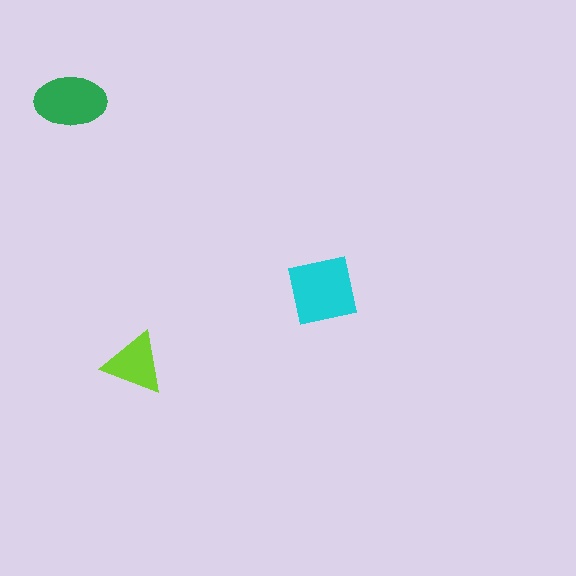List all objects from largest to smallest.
The cyan square, the green ellipse, the lime triangle.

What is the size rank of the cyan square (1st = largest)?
1st.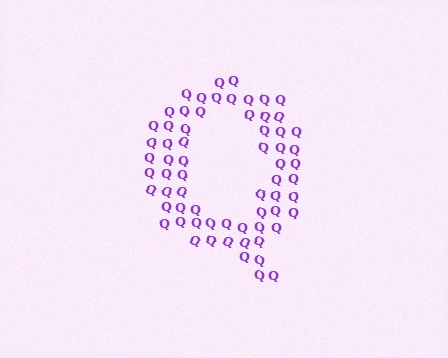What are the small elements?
The small elements are letter Q's.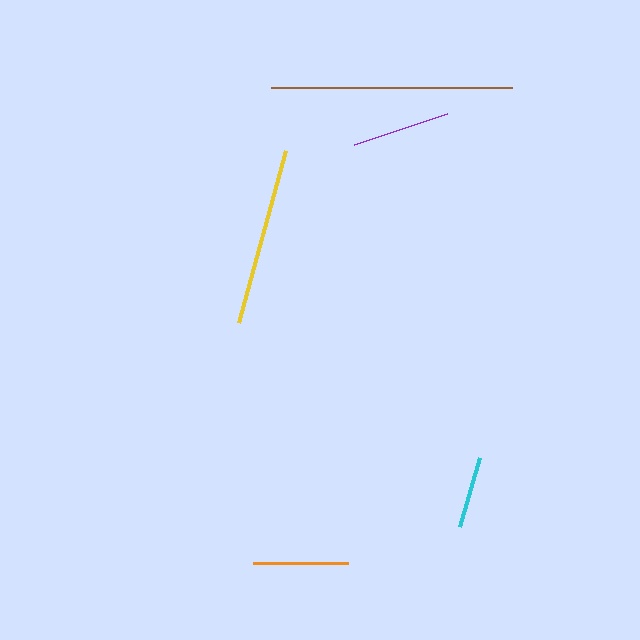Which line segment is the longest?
The brown line is the longest at approximately 242 pixels.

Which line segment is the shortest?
The cyan line is the shortest at approximately 71 pixels.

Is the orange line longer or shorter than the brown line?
The brown line is longer than the orange line.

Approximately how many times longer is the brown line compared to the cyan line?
The brown line is approximately 3.4 times the length of the cyan line.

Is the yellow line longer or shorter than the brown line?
The brown line is longer than the yellow line.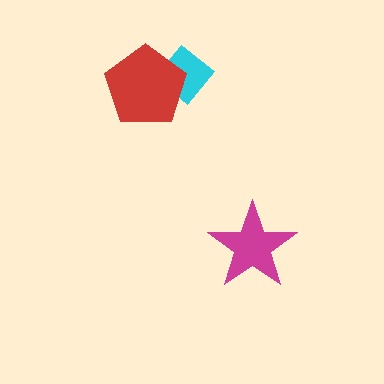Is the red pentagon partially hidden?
No, no other shape covers it.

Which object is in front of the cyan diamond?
The red pentagon is in front of the cyan diamond.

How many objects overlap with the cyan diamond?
1 object overlaps with the cyan diamond.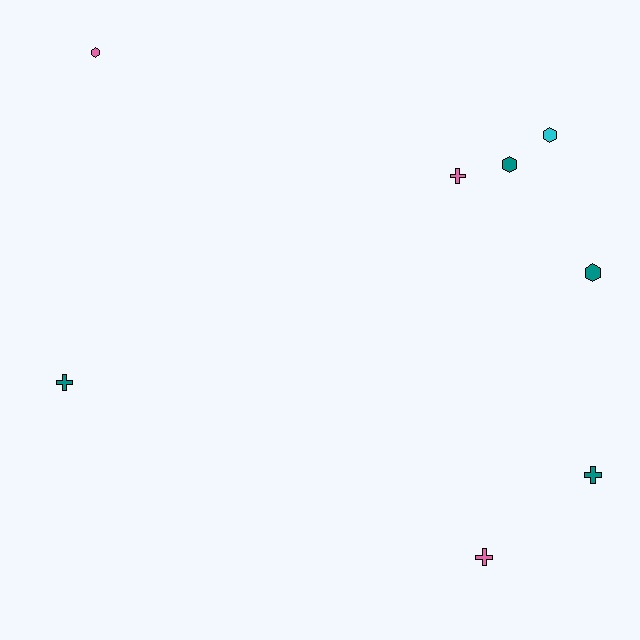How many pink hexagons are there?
There is 1 pink hexagon.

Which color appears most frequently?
Teal, with 4 objects.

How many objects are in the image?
There are 8 objects.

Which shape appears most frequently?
Hexagon, with 4 objects.